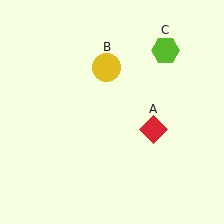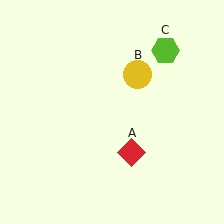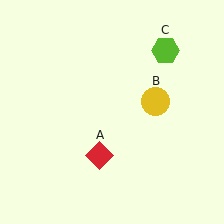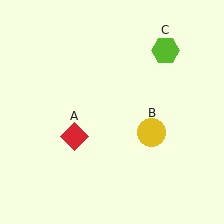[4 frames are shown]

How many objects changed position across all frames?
2 objects changed position: red diamond (object A), yellow circle (object B).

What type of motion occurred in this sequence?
The red diamond (object A), yellow circle (object B) rotated clockwise around the center of the scene.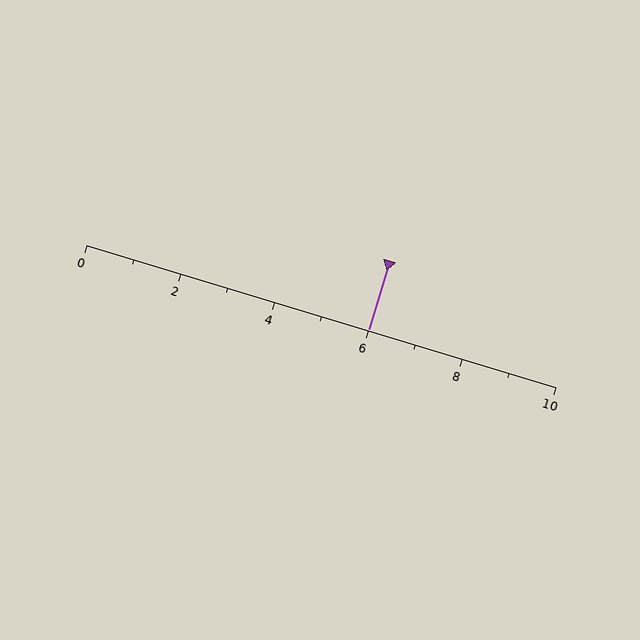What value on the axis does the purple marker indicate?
The marker indicates approximately 6.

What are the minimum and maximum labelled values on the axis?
The axis runs from 0 to 10.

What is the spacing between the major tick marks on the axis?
The major ticks are spaced 2 apart.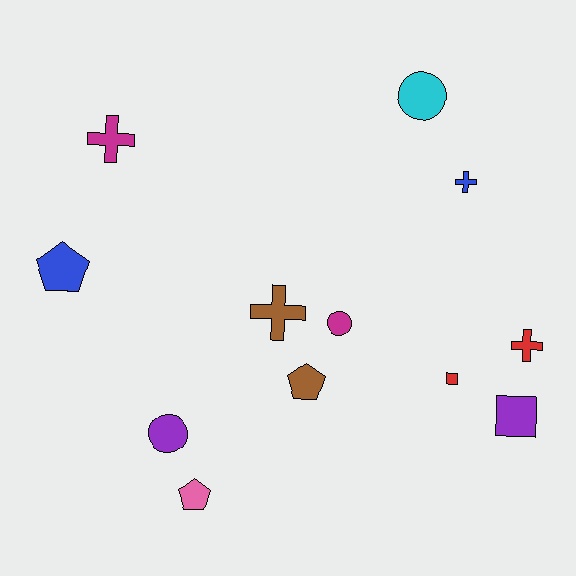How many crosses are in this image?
There are 4 crosses.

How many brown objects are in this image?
There are 2 brown objects.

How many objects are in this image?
There are 12 objects.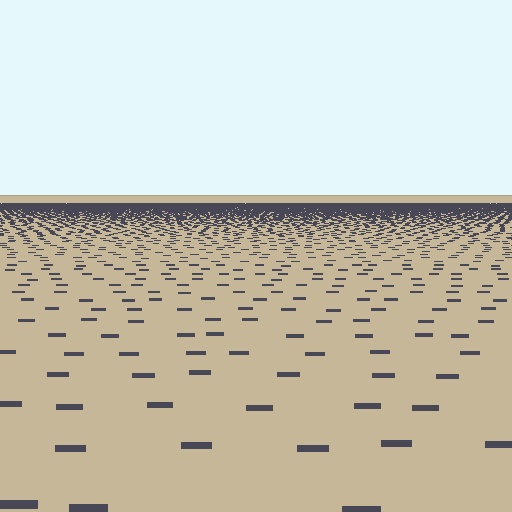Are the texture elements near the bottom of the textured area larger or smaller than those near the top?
Larger. Near the bottom, elements are closer to the viewer and appear at a bigger on-screen size.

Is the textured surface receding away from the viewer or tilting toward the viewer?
The surface is receding away from the viewer. Texture elements get smaller and denser toward the top.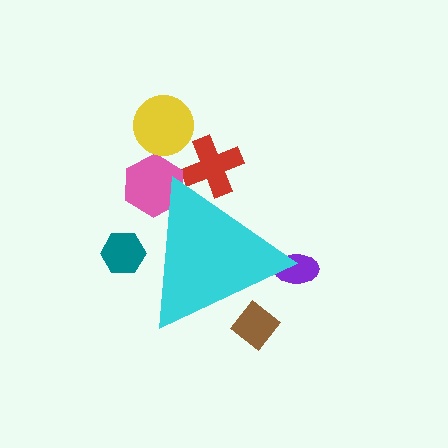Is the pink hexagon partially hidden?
Yes, the pink hexagon is partially hidden behind the cyan triangle.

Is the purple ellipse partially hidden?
Yes, the purple ellipse is partially hidden behind the cyan triangle.